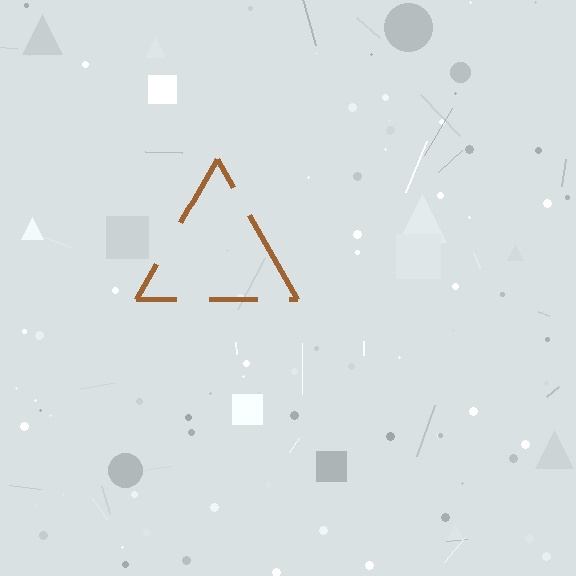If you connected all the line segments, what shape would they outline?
They would outline a triangle.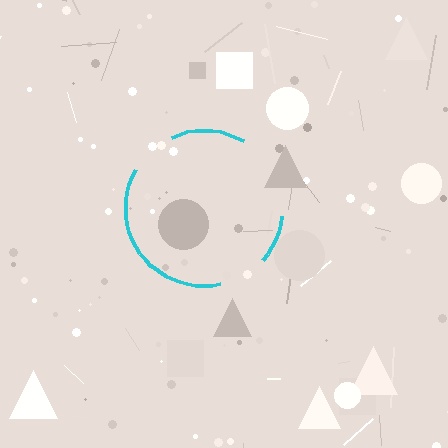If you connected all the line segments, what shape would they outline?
They would outline a circle.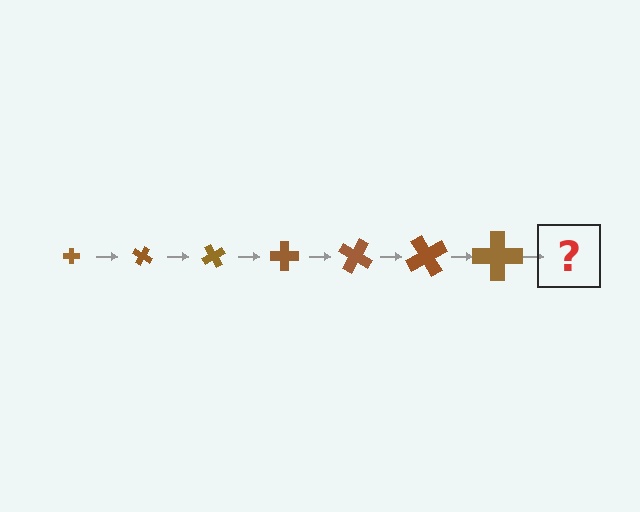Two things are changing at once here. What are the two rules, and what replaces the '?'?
The two rules are that the cross grows larger each step and it rotates 30 degrees each step. The '?' should be a cross, larger than the previous one and rotated 210 degrees from the start.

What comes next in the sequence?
The next element should be a cross, larger than the previous one and rotated 210 degrees from the start.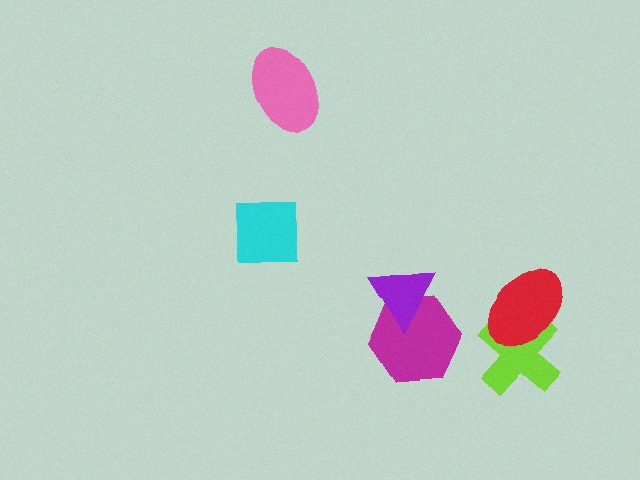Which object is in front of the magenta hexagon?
The purple triangle is in front of the magenta hexagon.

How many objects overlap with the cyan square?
0 objects overlap with the cyan square.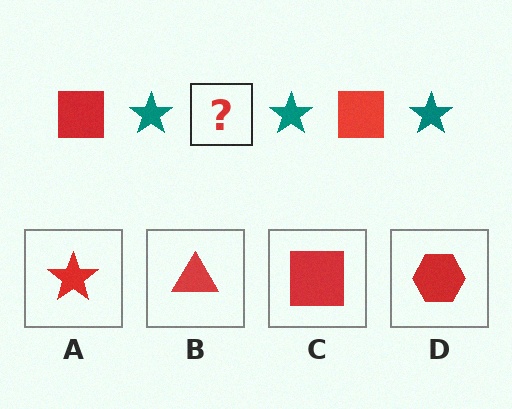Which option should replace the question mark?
Option C.